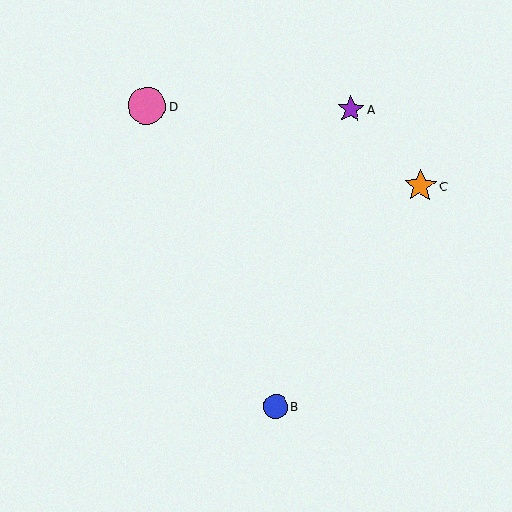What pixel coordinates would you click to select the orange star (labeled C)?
Click at (420, 186) to select the orange star C.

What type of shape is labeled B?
Shape B is a blue circle.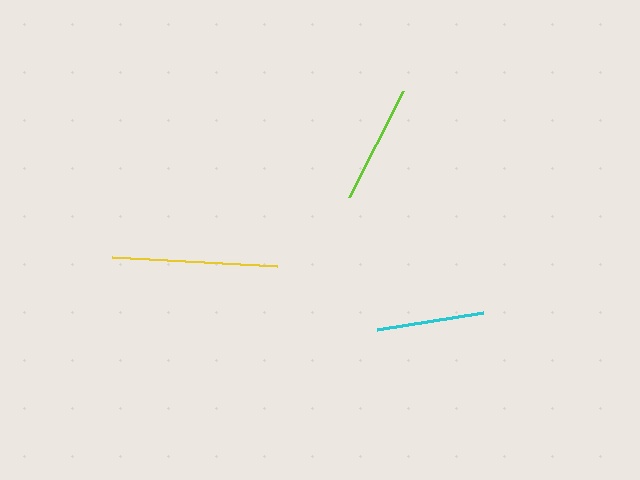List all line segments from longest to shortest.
From longest to shortest: yellow, lime, cyan.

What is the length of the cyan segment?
The cyan segment is approximately 108 pixels long.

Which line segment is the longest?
The yellow line is the longest at approximately 166 pixels.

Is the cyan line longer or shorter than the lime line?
The lime line is longer than the cyan line.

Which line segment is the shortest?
The cyan line is the shortest at approximately 108 pixels.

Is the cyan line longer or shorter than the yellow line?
The yellow line is longer than the cyan line.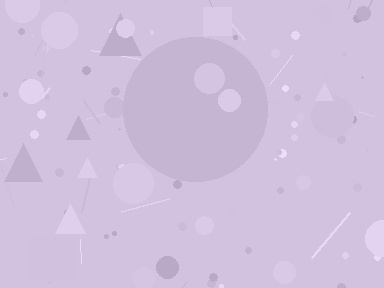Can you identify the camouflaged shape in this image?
The camouflaged shape is a circle.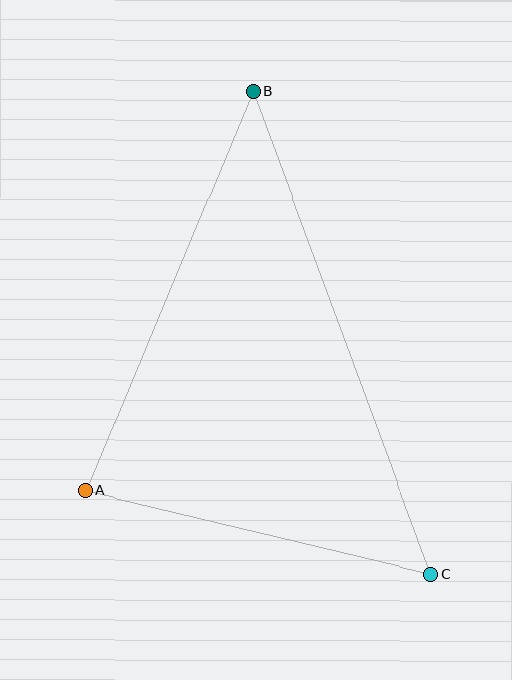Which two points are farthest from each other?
Points B and C are farthest from each other.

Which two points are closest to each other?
Points A and C are closest to each other.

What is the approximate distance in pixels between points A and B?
The distance between A and B is approximately 433 pixels.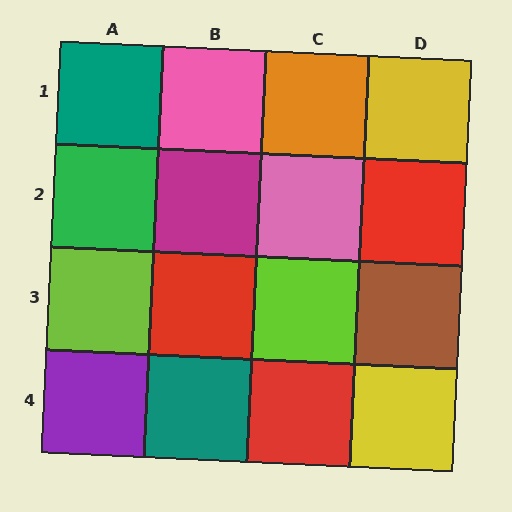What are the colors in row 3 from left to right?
Lime, red, lime, brown.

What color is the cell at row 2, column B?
Magenta.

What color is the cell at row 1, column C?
Orange.